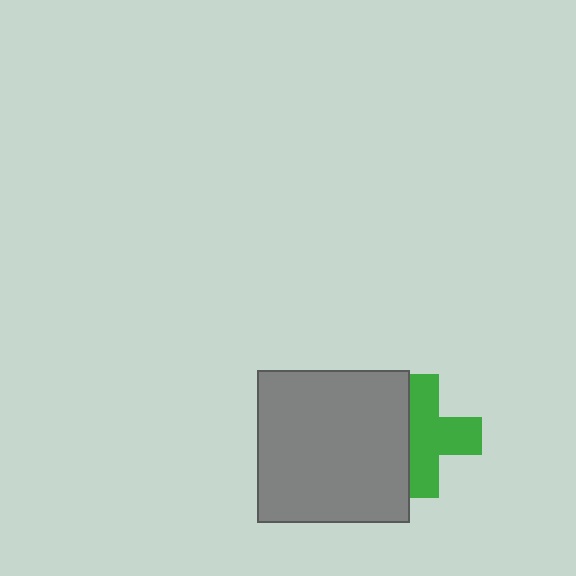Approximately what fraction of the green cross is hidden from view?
Roughly 33% of the green cross is hidden behind the gray square.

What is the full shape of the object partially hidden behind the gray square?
The partially hidden object is a green cross.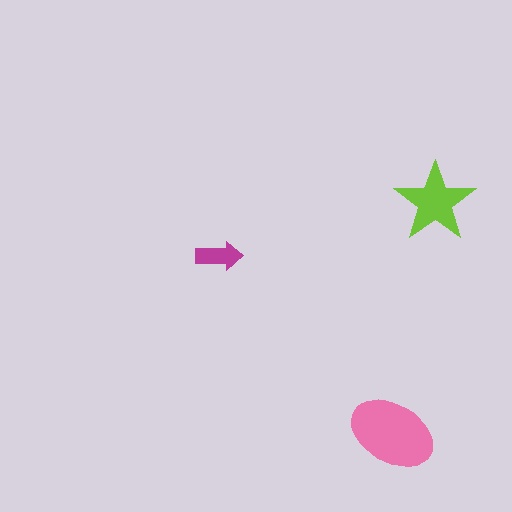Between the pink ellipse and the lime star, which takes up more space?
The pink ellipse.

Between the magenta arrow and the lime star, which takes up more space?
The lime star.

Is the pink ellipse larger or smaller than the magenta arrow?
Larger.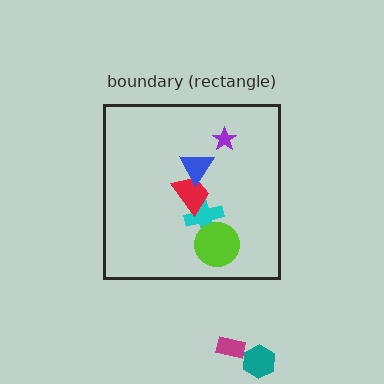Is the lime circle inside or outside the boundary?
Inside.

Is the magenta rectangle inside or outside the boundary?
Outside.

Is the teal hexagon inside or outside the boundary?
Outside.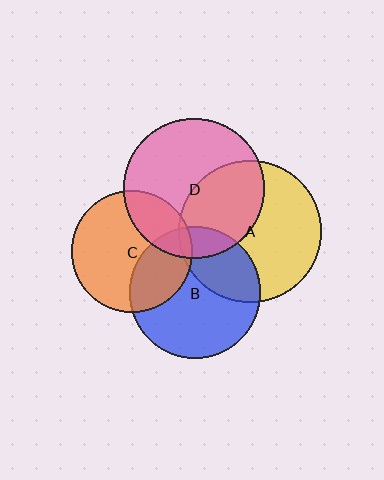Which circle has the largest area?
Circle A (yellow).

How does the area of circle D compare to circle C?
Approximately 1.3 times.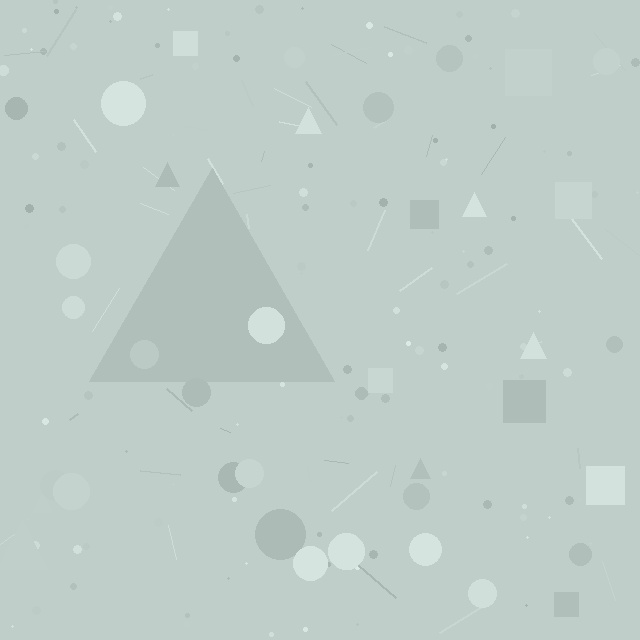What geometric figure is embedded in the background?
A triangle is embedded in the background.